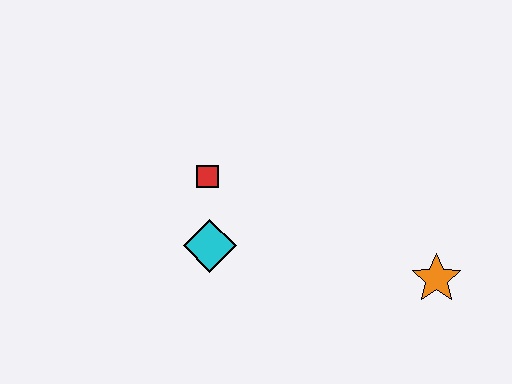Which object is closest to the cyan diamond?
The red square is closest to the cyan diamond.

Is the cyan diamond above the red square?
No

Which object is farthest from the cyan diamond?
The orange star is farthest from the cyan diamond.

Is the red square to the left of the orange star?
Yes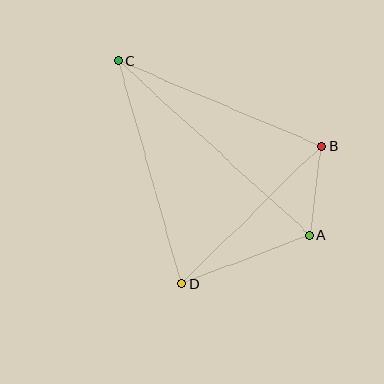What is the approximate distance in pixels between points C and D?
The distance between C and D is approximately 232 pixels.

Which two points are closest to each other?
Points A and B are closest to each other.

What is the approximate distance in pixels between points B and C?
The distance between B and C is approximately 220 pixels.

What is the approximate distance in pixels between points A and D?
The distance between A and D is approximately 137 pixels.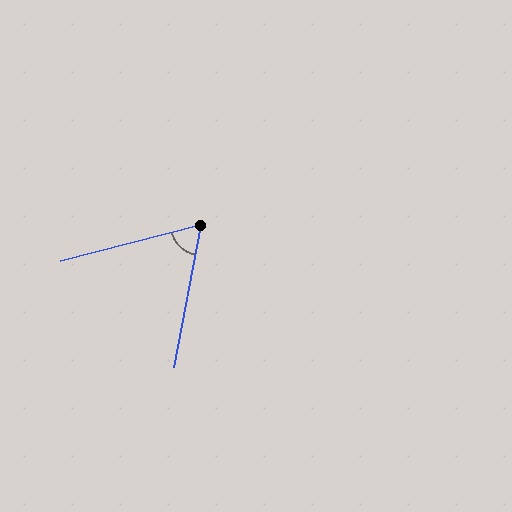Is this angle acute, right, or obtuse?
It is acute.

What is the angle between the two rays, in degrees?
Approximately 65 degrees.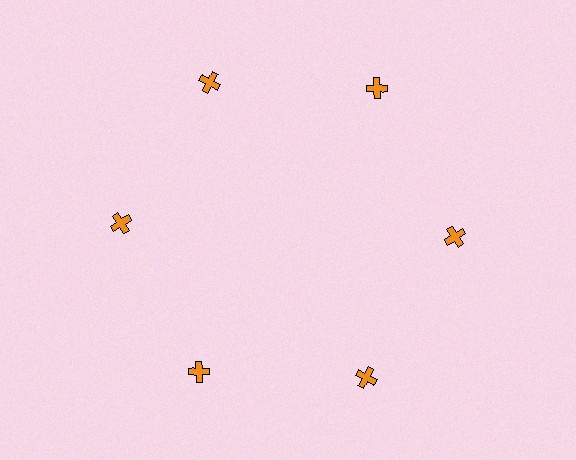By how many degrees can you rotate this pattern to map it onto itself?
The pattern maps onto itself every 60 degrees of rotation.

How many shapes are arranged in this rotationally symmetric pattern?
There are 6 shapes, arranged in 6 groups of 1.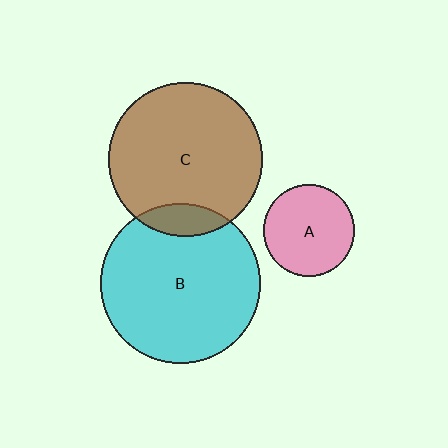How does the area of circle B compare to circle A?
Approximately 3.0 times.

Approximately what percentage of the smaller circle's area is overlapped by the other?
Approximately 10%.